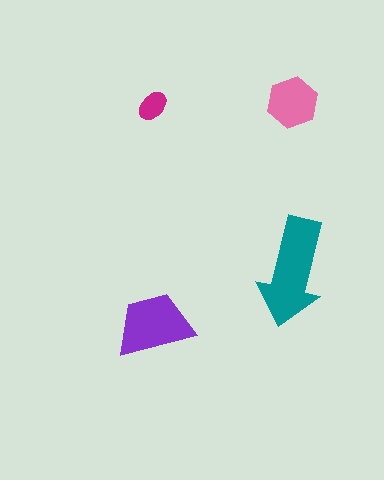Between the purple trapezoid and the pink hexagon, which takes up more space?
The purple trapezoid.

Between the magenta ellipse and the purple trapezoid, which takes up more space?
The purple trapezoid.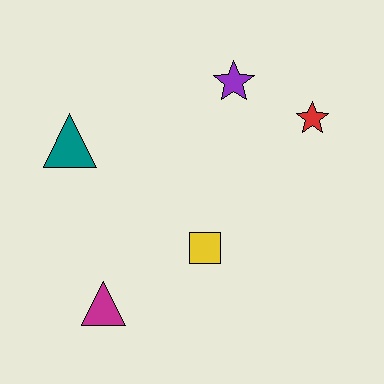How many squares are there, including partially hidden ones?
There is 1 square.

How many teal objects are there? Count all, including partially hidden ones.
There is 1 teal object.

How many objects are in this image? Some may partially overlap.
There are 5 objects.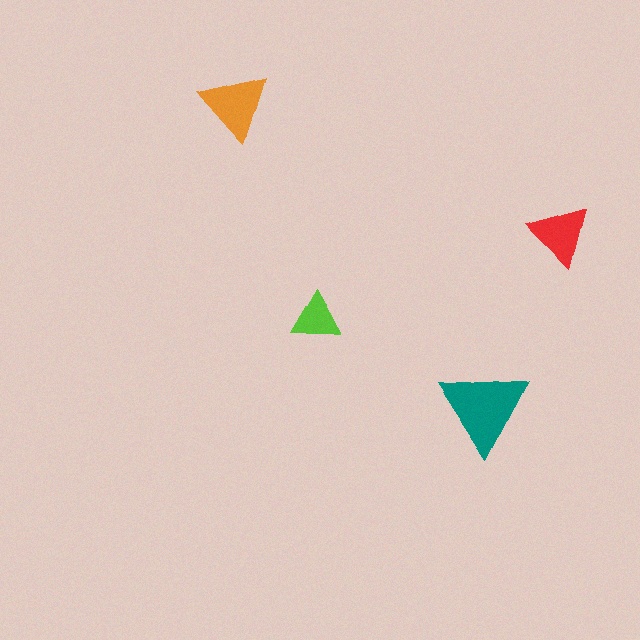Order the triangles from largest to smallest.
the teal one, the orange one, the red one, the lime one.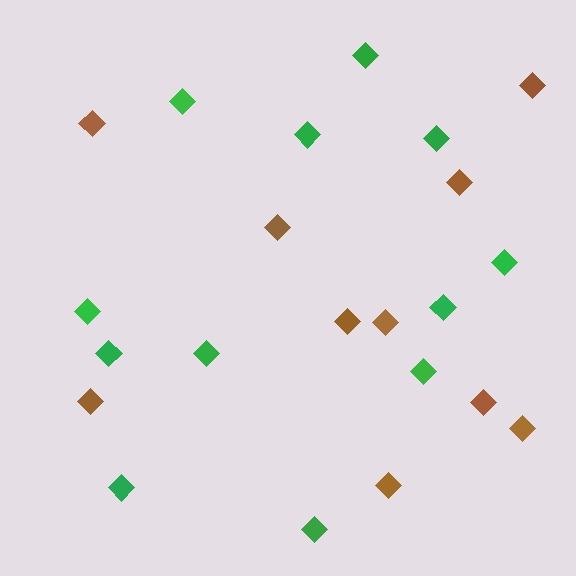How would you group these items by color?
There are 2 groups: one group of brown diamonds (10) and one group of green diamonds (12).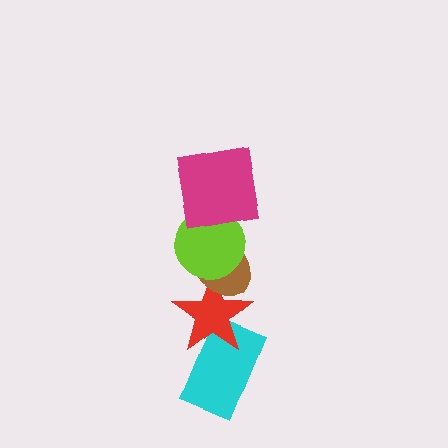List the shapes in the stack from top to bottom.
From top to bottom: the magenta square, the lime circle, the brown ellipse, the red star, the cyan rectangle.